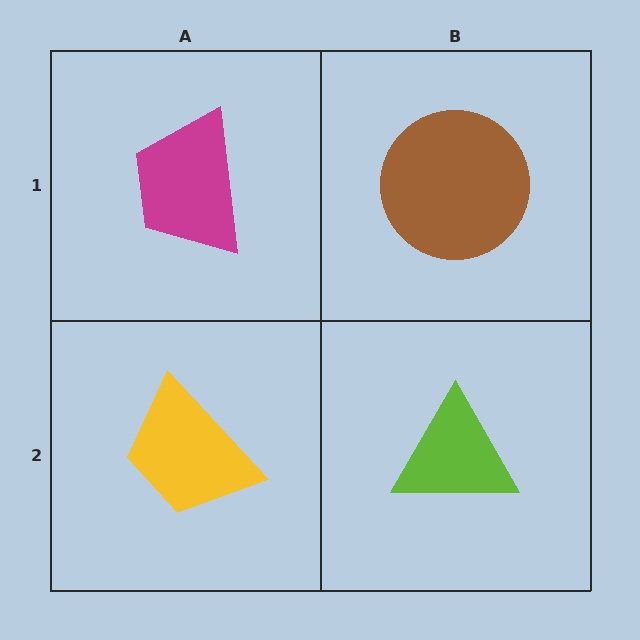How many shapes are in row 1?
2 shapes.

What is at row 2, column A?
A yellow trapezoid.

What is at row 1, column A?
A magenta trapezoid.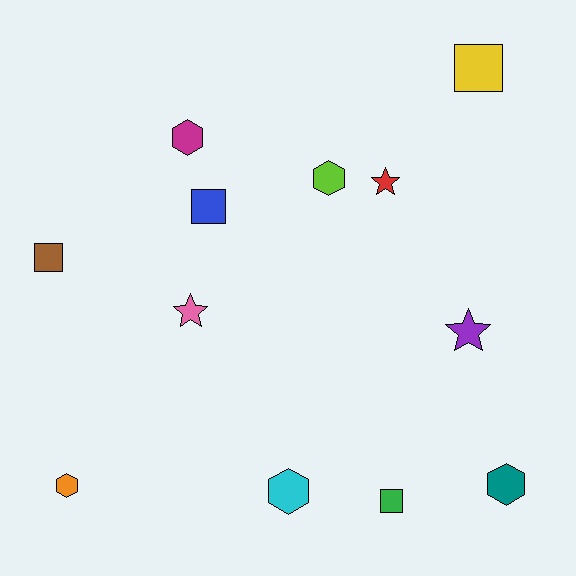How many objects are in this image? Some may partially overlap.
There are 12 objects.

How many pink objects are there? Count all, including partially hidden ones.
There is 1 pink object.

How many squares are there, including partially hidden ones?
There are 4 squares.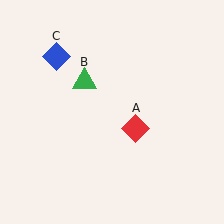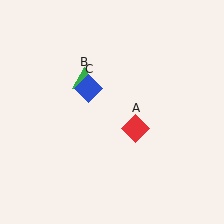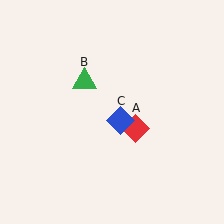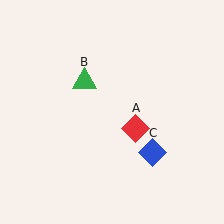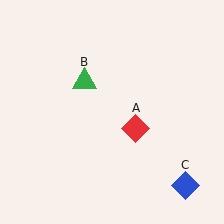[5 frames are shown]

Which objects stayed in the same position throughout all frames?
Red diamond (object A) and green triangle (object B) remained stationary.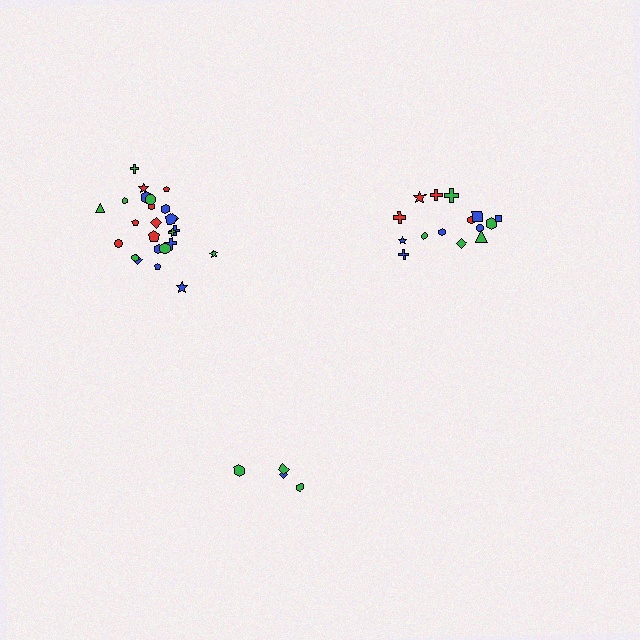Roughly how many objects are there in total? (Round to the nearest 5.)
Roughly 45 objects in total.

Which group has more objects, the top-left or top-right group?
The top-left group.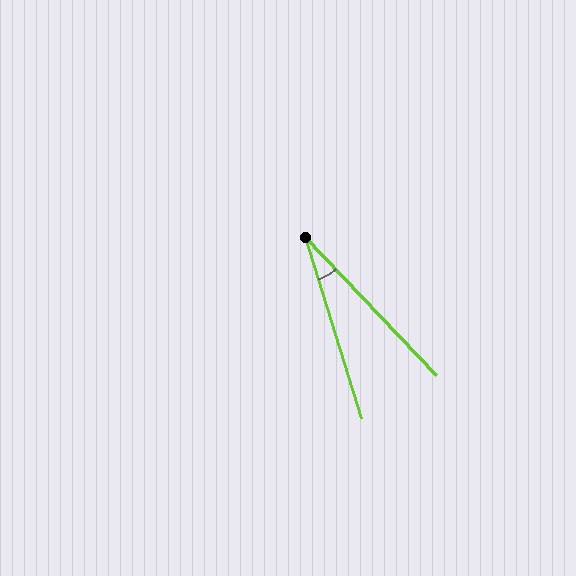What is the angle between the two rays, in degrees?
Approximately 26 degrees.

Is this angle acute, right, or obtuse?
It is acute.